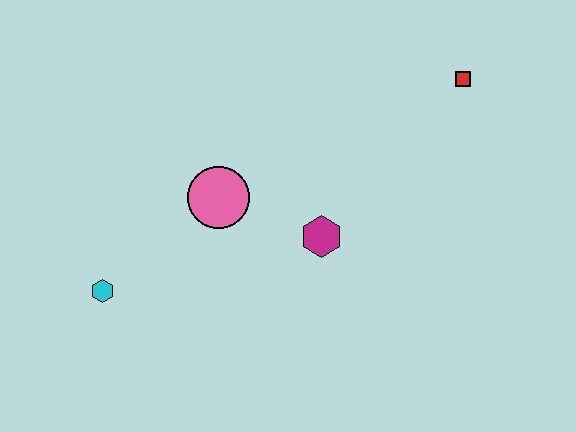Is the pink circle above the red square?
No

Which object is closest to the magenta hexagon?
The pink circle is closest to the magenta hexagon.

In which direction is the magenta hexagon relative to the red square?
The magenta hexagon is below the red square.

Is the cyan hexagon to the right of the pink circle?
No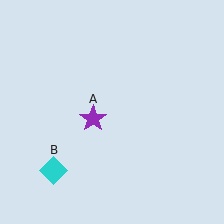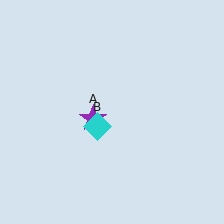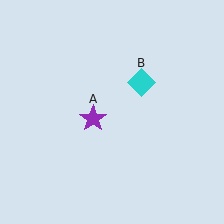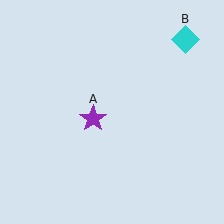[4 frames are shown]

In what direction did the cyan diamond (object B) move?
The cyan diamond (object B) moved up and to the right.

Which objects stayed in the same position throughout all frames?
Purple star (object A) remained stationary.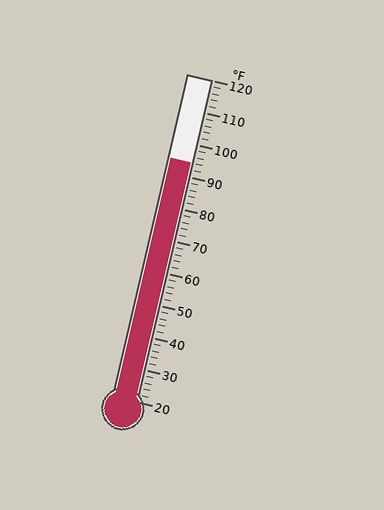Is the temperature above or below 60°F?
The temperature is above 60°F.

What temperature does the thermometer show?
The thermometer shows approximately 94°F.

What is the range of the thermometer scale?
The thermometer scale ranges from 20°F to 120°F.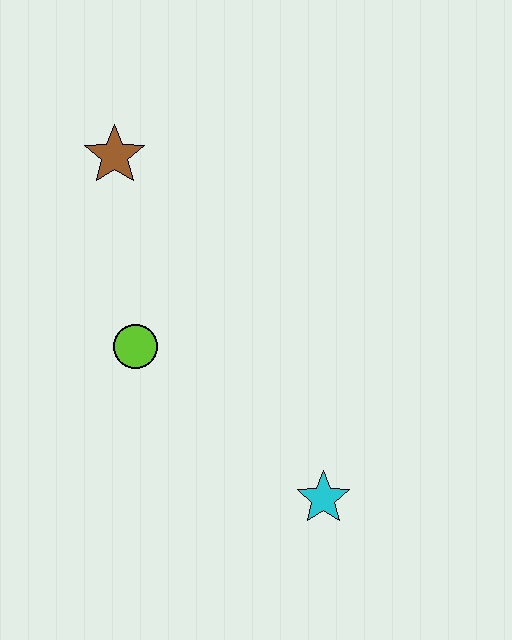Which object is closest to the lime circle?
The brown star is closest to the lime circle.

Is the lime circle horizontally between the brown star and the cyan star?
Yes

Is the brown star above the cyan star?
Yes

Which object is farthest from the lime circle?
The cyan star is farthest from the lime circle.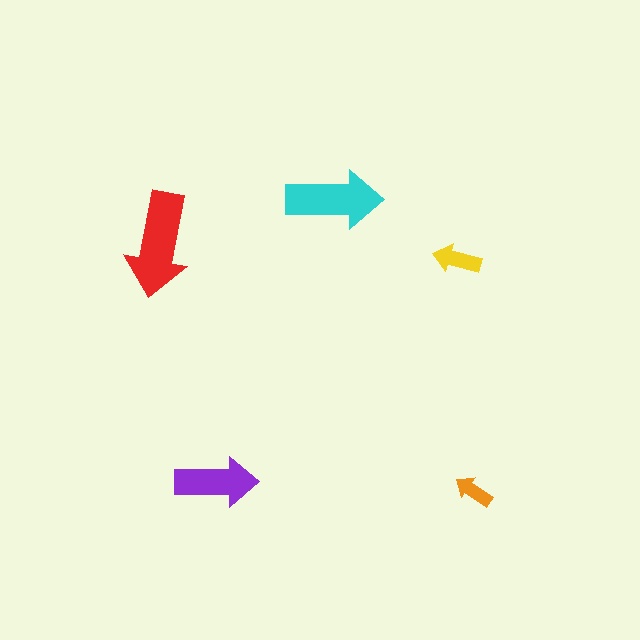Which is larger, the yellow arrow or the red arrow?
The red one.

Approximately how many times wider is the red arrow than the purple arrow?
About 1.5 times wider.